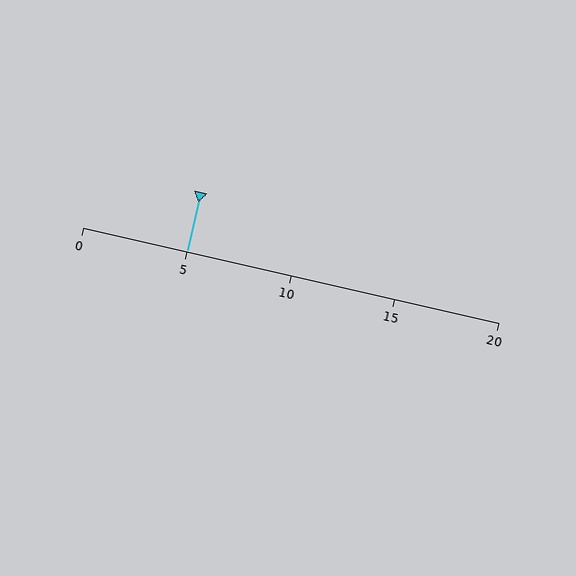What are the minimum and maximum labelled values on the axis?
The axis runs from 0 to 20.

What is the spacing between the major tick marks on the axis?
The major ticks are spaced 5 apart.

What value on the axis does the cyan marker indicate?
The marker indicates approximately 5.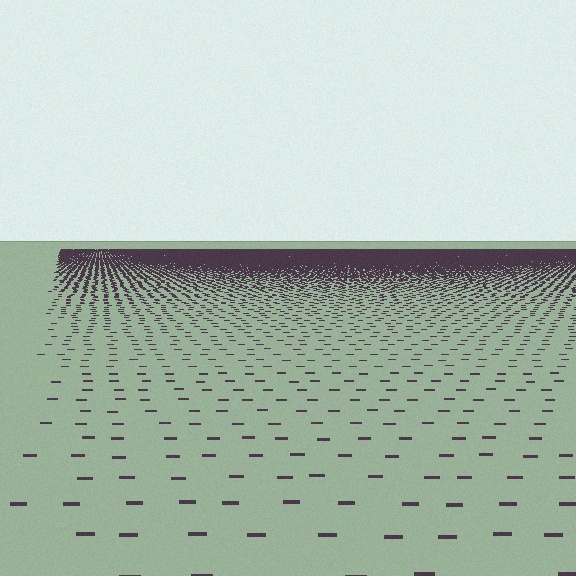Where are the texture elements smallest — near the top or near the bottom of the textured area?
Near the top.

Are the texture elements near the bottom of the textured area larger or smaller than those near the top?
Larger. Near the bottom, elements are closer to the viewer and appear at a bigger on-screen size.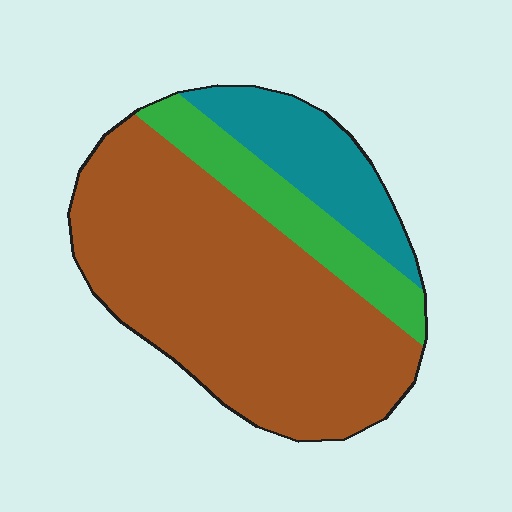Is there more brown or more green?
Brown.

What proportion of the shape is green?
Green covers 16% of the shape.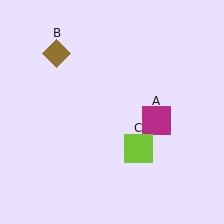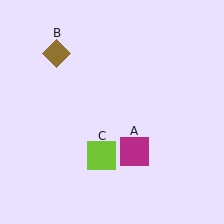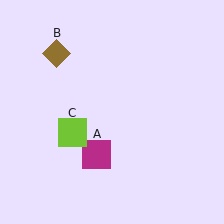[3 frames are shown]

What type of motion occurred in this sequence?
The magenta square (object A), lime square (object C) rotated clockwise around the center of the scene.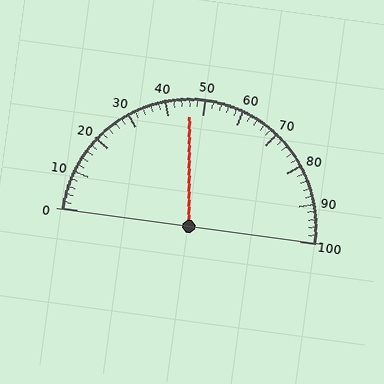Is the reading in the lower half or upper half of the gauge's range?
The reading is in the lower half of the range (0 to 100).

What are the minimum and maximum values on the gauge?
The gauge ranges from 0 to 100.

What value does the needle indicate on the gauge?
The needle indicates approximately 46.